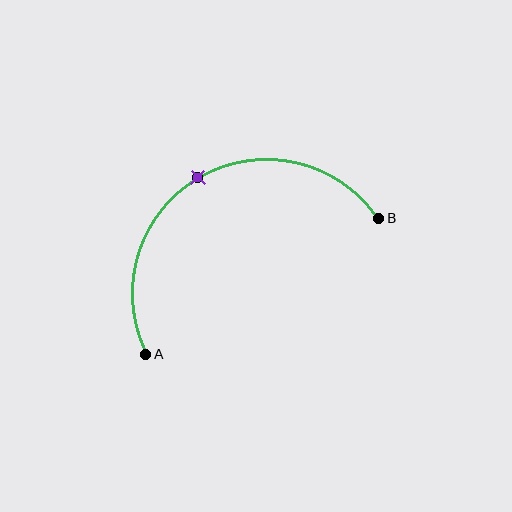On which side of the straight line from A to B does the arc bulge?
The arc bulges above the straight line connecting A and B.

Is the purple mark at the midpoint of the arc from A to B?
Yes. The purple mark lies on the arc at equal arc-length from both A and B — it is the arc midpoint.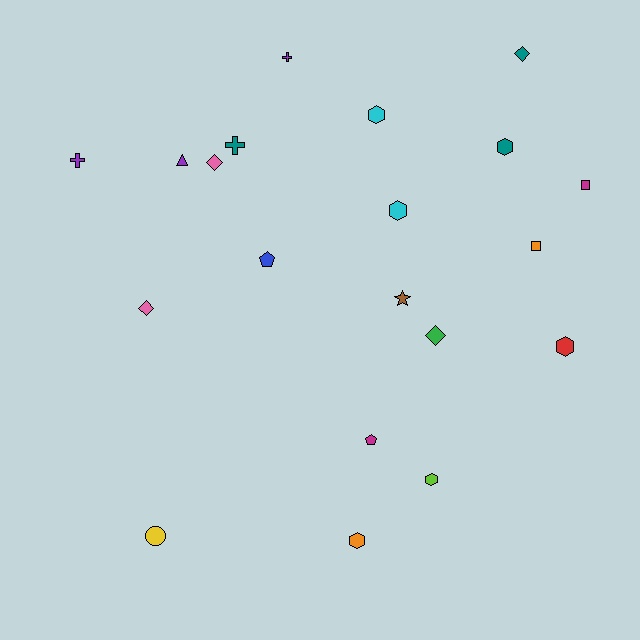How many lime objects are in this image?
There is 1 lime object.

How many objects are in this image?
There are 20 objects.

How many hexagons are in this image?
There are 6 hexagons.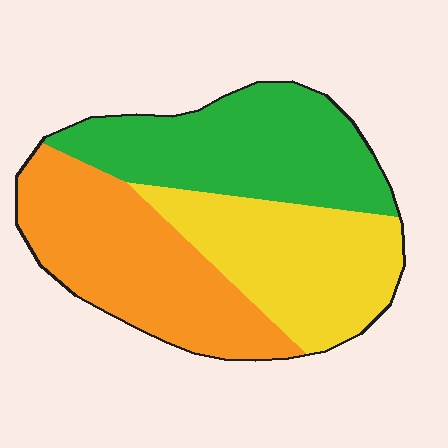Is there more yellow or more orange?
Orange.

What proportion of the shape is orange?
Orange takes up about one third (1/3) of the shape.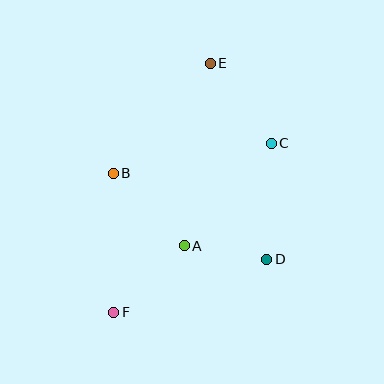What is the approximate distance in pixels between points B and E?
The distance between B and E is approximately 147 pixels.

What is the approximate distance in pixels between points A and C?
The distance between A and C is approximately 134 pixels.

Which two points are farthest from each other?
Points E and F are farthest from each other.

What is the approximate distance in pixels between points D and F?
The distance between D and F is approximately 162 pixels.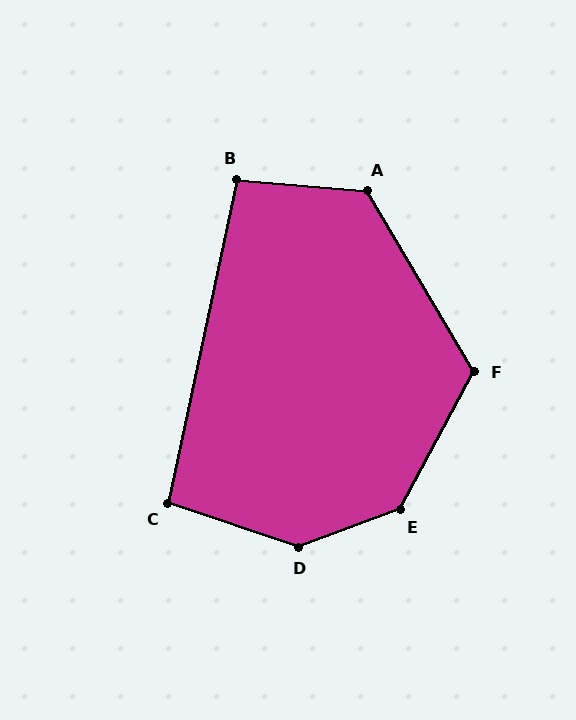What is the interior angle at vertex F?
Approximately 121 degrees (obtuse).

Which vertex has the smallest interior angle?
C, at approximately 96 degrees.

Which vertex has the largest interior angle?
D, at approximately 142 degrees.